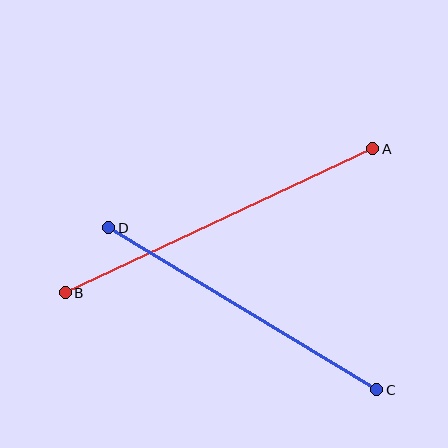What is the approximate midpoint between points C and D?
The midpoint is at approximately (243, 309) pixels.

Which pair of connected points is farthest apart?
Points A and B are farthest apart.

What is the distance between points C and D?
The distance is approximately 313 pixels.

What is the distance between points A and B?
The distance is approximately 340 pixels.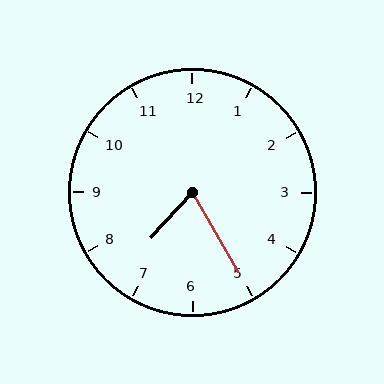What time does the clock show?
7:25.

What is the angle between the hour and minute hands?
Approximately 72 degrees.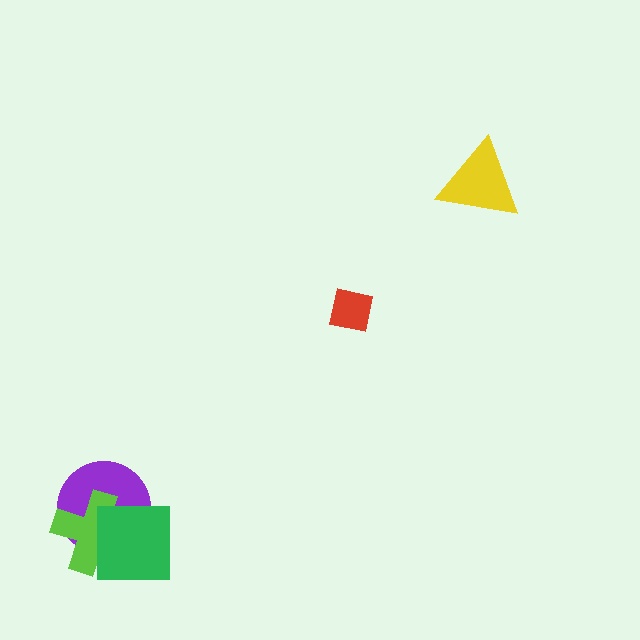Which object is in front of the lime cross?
The green square is in front of the lime cross.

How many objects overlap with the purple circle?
2 objects overlap with the purple circle.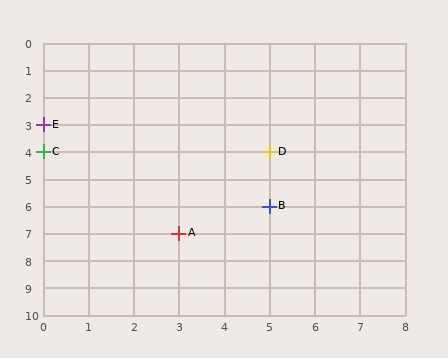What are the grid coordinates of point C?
Point C is at grid coordinates (0, 4).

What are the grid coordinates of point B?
Point B is at grid coordinates (5, 6).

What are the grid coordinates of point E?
Point E is at grid coordinates (0, 3).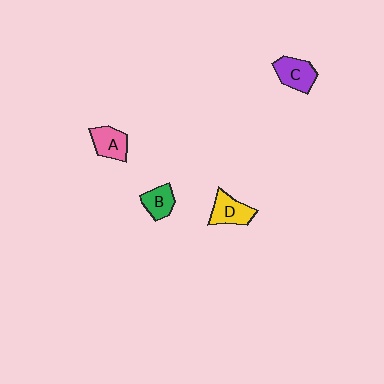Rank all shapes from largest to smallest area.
From largest to smallest: C (purple), D (yellow), A (pink), B (green).